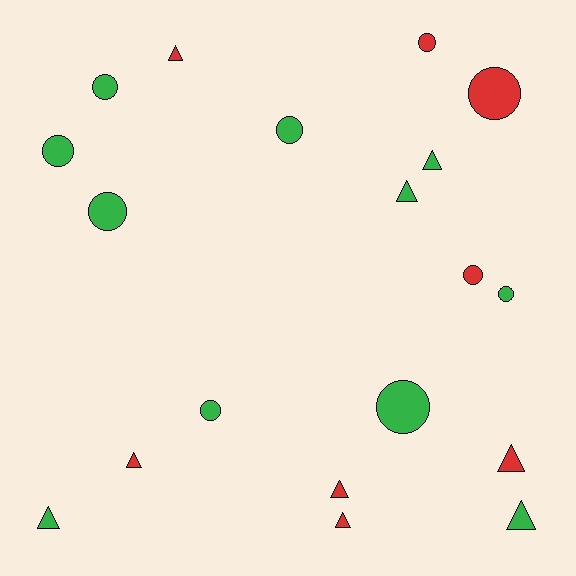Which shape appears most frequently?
Circle, with 10 objects.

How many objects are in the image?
There are 19 objects.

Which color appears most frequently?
Green, with 11 objects.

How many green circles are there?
There are 7 green circles.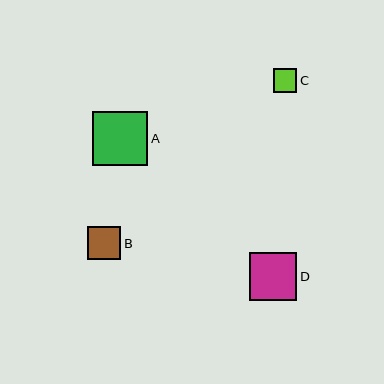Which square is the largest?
Square A is the largest with a size of approximately 55 pixels.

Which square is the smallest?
Square C is the smallest with a size of approximately 24 pixels.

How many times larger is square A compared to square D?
Square A is approximately 1.2 times the size of square D.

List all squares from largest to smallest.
From largest to smallest: A, D, B, C.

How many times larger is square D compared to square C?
Square D is approximately 2.0 times the size of square C.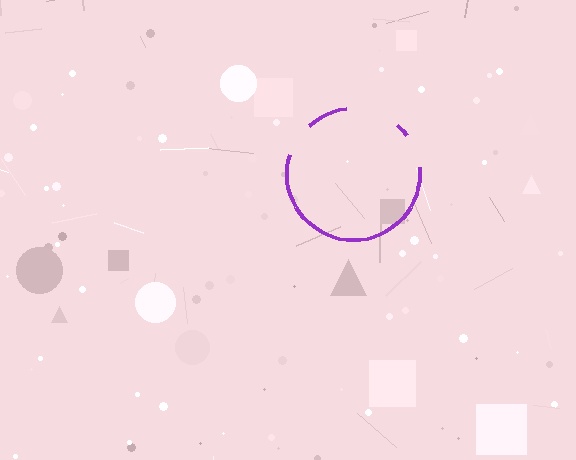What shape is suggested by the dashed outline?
The dashed outline suggests a circle.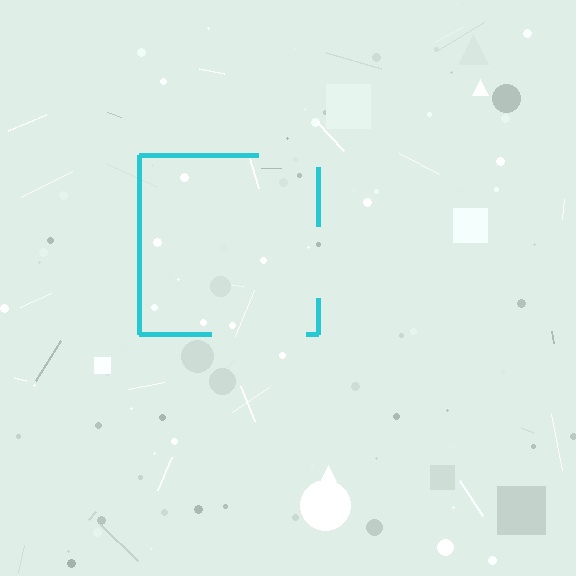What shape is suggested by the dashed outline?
The dashed outline suggests a square.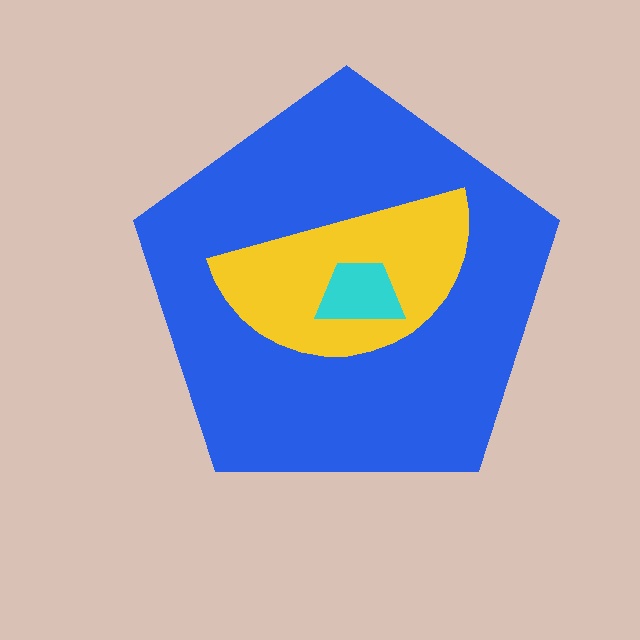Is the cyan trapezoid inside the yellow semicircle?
Yes.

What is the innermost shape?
The cyan trapezoid.